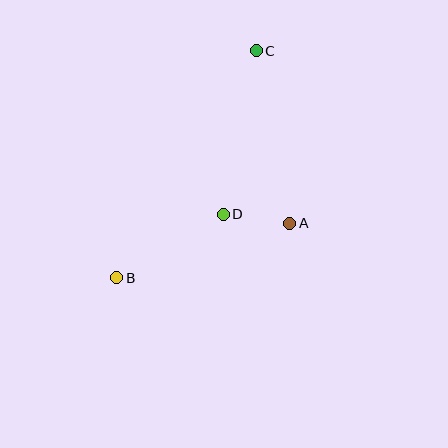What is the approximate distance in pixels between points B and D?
The distance between B and D is approximately 124 pixels.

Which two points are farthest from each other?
Points B and C are farthest from each other.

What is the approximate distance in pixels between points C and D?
The distance between C and D is approximately 167 pixels.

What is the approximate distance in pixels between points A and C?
The distance between A and C is approximately 176 pixels.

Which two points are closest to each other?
Points A and D are closest to each other.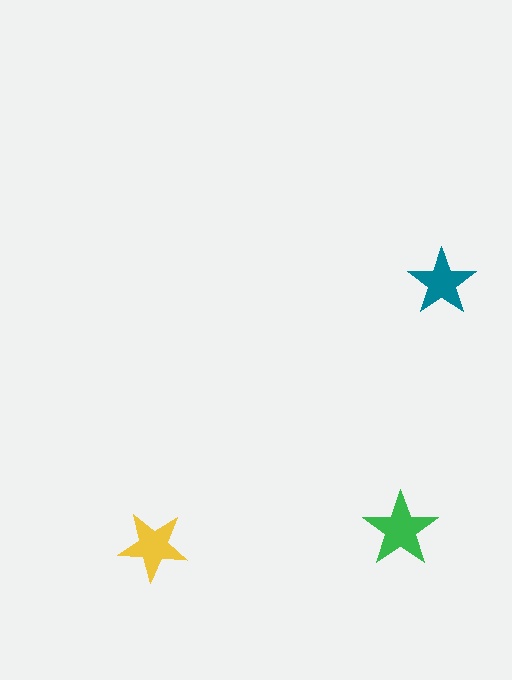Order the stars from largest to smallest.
the green one, the yellow one, the teal one.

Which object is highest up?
The teal star is topmost.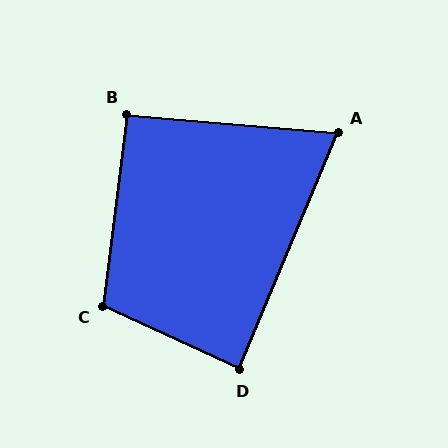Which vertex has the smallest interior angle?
A, at approximately 72 degrees.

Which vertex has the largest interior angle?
C, at approximately 108 degrees.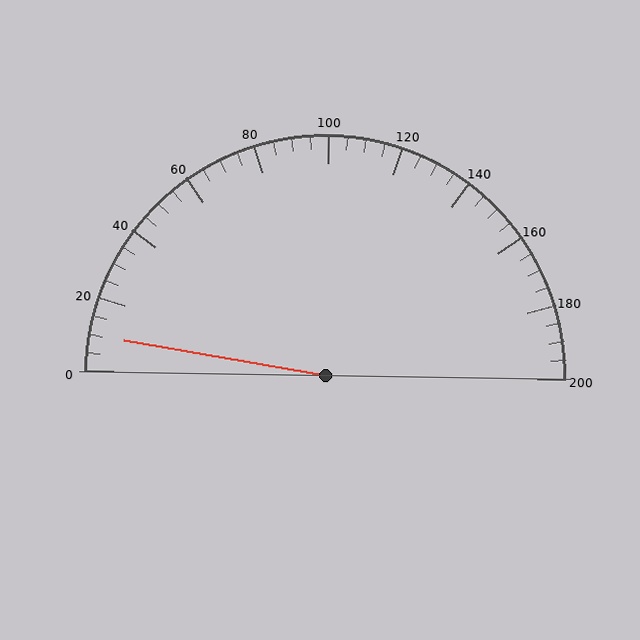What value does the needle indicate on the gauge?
The needle indicates approximately 10.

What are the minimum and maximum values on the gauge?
The gauge ranges from 0 to 200.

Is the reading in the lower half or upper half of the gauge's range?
The reading is in the lower half of the range (0 to 200).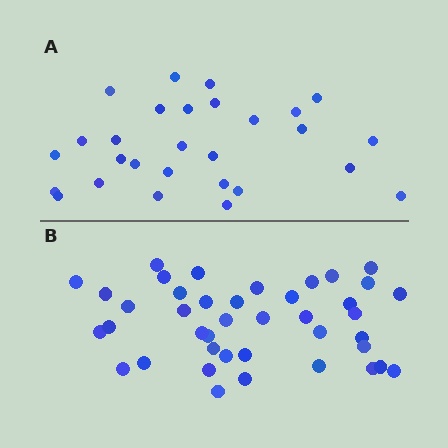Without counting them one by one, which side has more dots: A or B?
Region B (the bottom region) has more dots.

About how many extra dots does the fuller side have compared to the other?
Region B has approximately 15 more dots than region A.